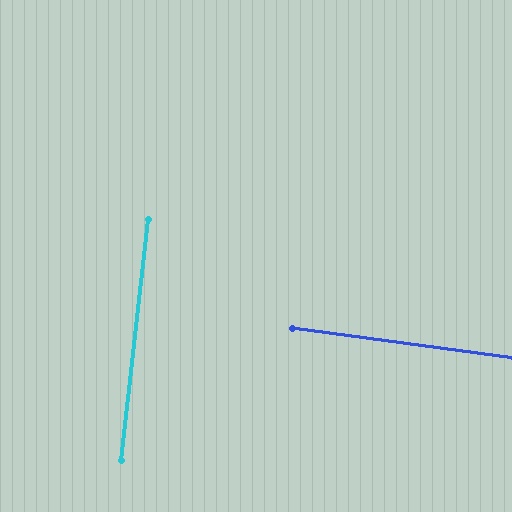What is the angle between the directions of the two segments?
Approximately 89 degrees.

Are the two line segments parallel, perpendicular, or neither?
Perpendicular — they meet at approximately 89°.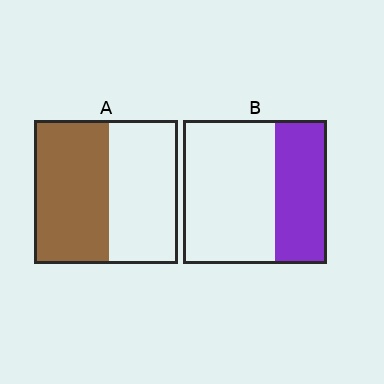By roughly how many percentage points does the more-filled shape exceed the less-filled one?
By roughly 15 percentage points (A over B).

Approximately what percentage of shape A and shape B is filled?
A is approximately 50% and B is approximately 35%.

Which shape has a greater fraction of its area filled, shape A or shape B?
Shape A.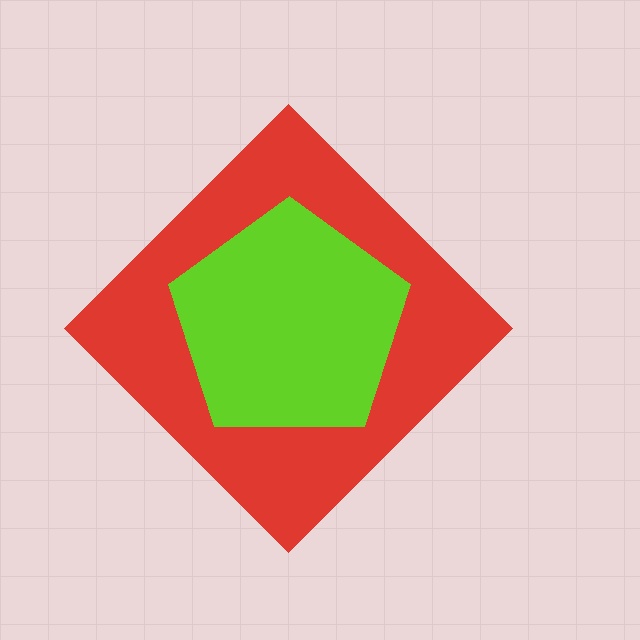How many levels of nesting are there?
2.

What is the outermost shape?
The red diamond.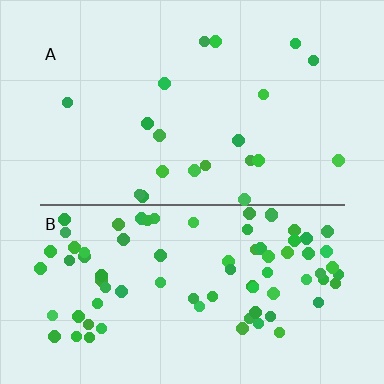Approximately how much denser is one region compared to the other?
Approximately 4.0× — region B over region A.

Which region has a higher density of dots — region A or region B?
B (the bottom).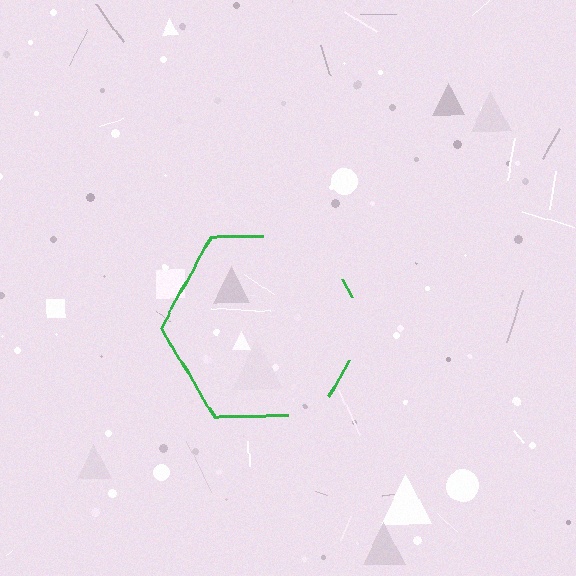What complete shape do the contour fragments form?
The contour fragments form a hexagon.